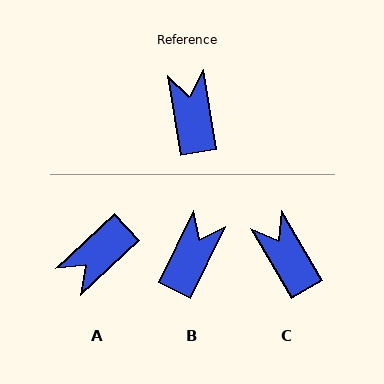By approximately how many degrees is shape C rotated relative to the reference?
Approximately 21 degrees counter-clockwise.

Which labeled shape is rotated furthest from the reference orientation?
A, about 123 degrees away.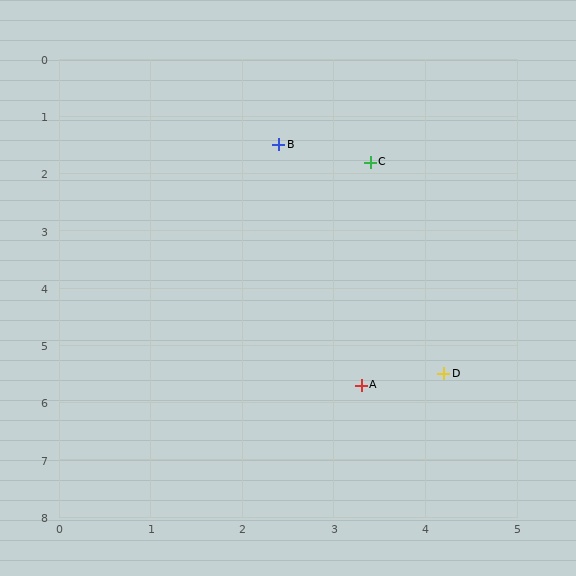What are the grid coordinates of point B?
Point B is at approximately (2.4, 1.5).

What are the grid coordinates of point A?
Point A is at approximately (3.3, 5.7).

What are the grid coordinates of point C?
Point C is at approximately (3.4, 1.8).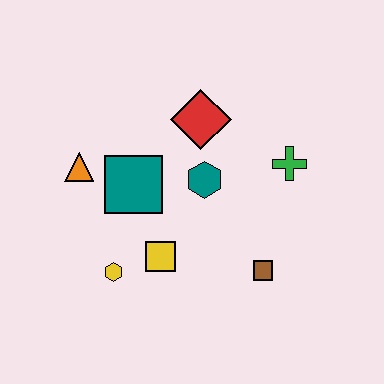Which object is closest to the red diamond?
The teal hexagon is closest to the red diamond.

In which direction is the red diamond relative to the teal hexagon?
The red diamond is above the teal hexagon.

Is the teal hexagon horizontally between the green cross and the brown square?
No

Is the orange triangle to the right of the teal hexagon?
No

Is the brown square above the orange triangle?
No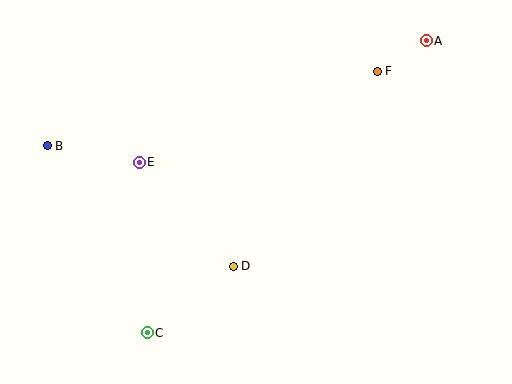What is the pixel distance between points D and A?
The distance between D and A is 297 pixels.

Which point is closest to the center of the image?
Point D at (233, 266) is closest to the center.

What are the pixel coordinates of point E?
Point E is at (139, 162).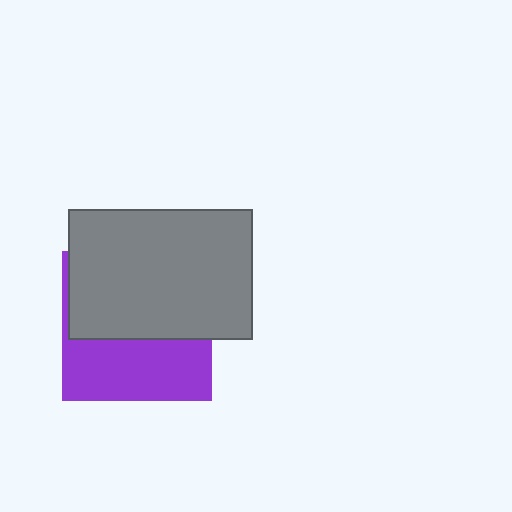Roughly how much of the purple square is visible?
A small part of it is visible (roughly 44%).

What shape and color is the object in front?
The object in front is a gray rectangle.